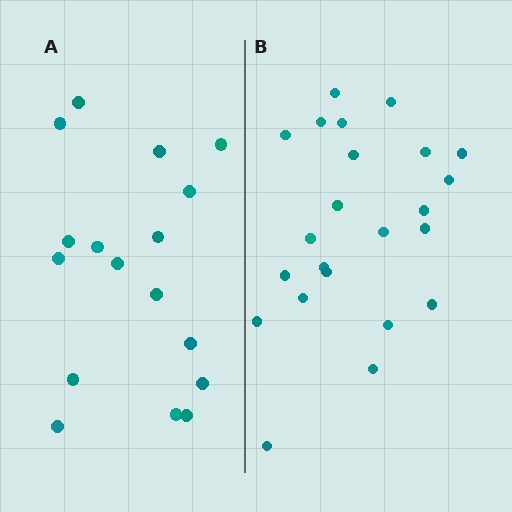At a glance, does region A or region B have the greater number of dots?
Region B (the right region) has more dots.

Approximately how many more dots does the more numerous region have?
Region B has about 6 more dots than region A.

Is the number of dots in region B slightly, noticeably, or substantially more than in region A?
Region B has noticeably more, but not dramatically so. The ratio is roughly 1.4 to 1.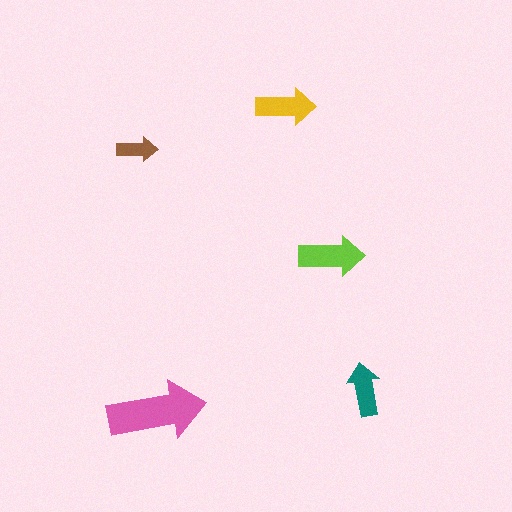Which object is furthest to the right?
The teal arrow is rightmost.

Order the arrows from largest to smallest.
the pink one, the lime one, the yellow one, the teal one, the brown one.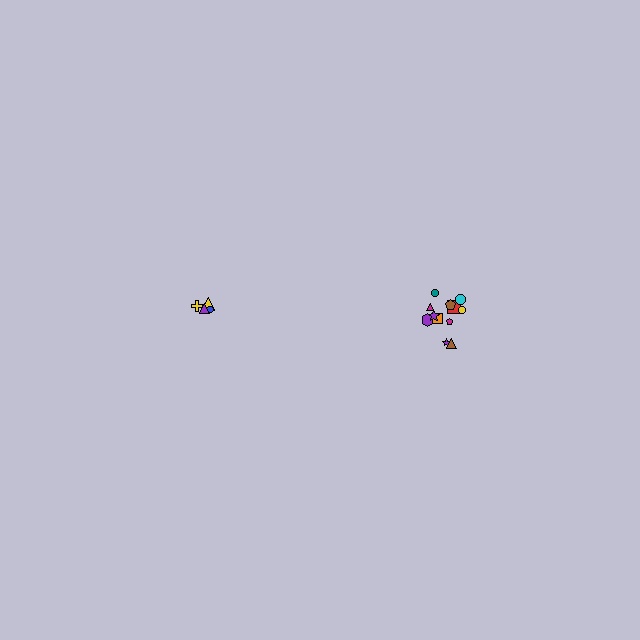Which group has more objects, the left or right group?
The right group.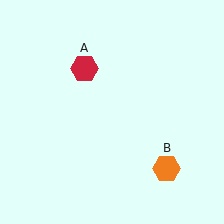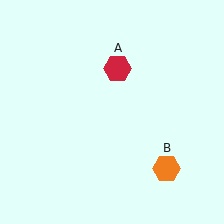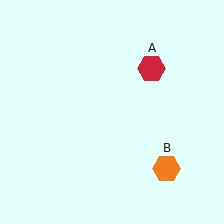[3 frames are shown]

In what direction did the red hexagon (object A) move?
The red hexagon (object A) moved right.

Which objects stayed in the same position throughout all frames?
Orange hexagon (object B) remained stationary.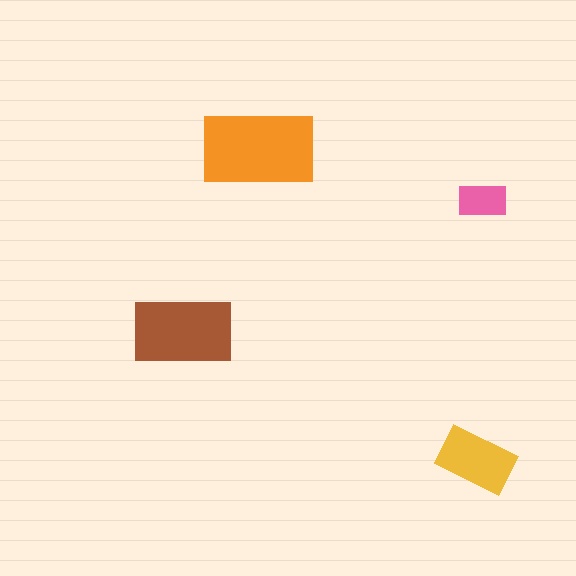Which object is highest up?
The orange rectangle is topmost.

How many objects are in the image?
There are 4 objects in the image.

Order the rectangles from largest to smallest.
the orange one, the brown one, the yellow one, the pink one.